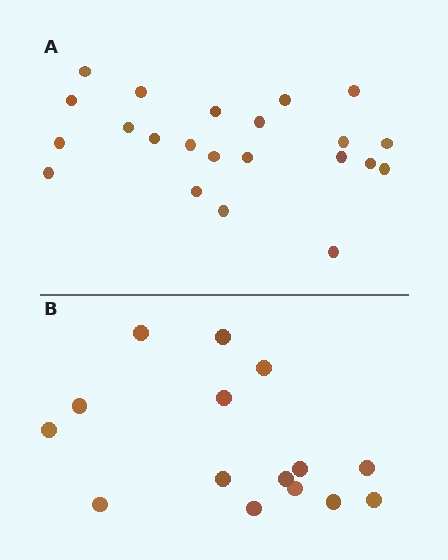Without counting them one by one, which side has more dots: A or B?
Region A (the top region) has more dots.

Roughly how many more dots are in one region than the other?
Region A has roughly 8 or so more dots than region B.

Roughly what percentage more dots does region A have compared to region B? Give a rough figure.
About 45% more.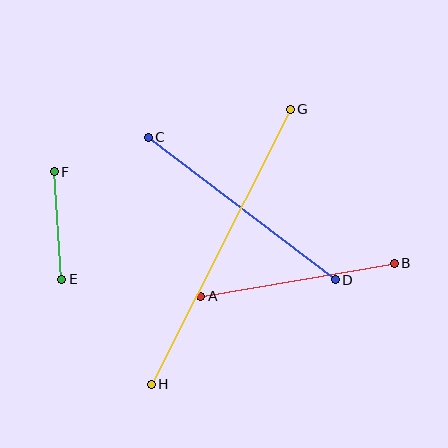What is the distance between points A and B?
The distance is approximately 196 pixels.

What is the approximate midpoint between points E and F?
The midpoint is at approximately (58, 226) pixels.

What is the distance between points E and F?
The distance is approximately 108 pixels.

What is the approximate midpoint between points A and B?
The midpoint is at approximately (298, 280) pixels.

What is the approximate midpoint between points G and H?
The midpoint is at approximately (221, 247) pixels.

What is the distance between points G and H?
The distance is approximately 308 pixels.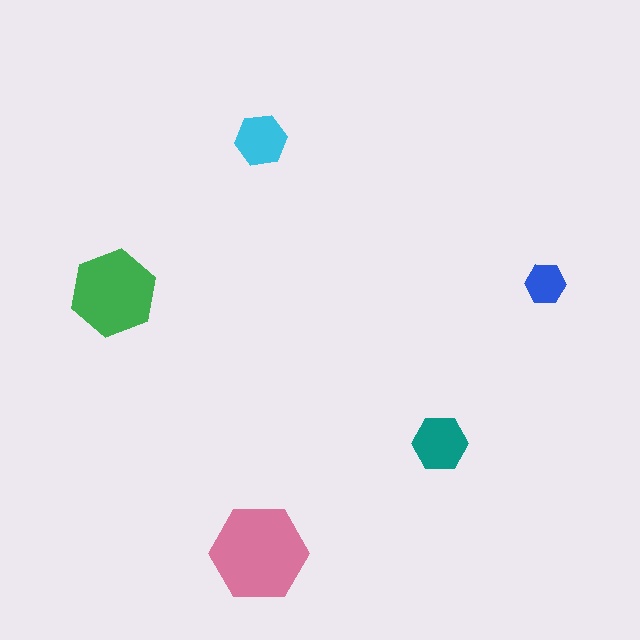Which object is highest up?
The cyan hexagon is topmost.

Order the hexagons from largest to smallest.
the pink one, the green one, the teal one, the cyan one, the blue one.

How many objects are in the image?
There are 5 objects in the image.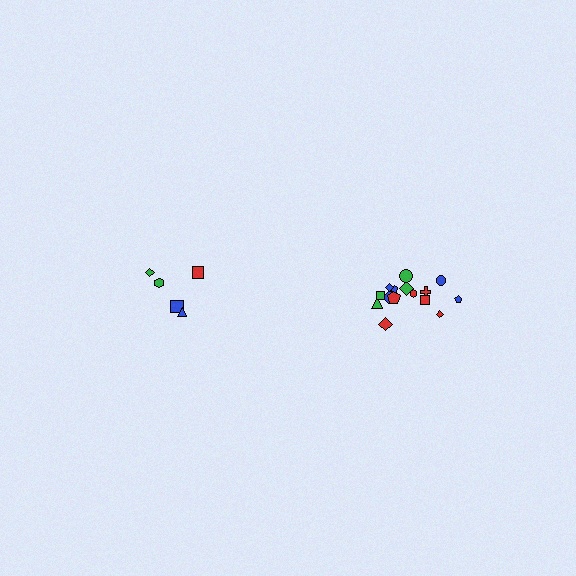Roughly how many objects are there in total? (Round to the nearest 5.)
Roughly 20 objects in total.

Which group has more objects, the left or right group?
The right group.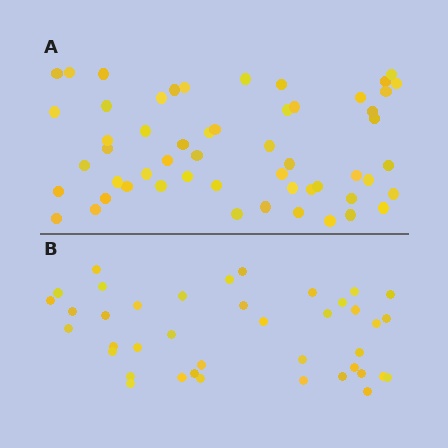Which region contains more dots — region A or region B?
Region A (the top region) has more dots.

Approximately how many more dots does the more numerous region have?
Region A has approximately 15 more dots than region B.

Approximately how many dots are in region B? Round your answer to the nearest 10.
About 40 dots.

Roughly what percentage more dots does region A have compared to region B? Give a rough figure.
About 40% more.